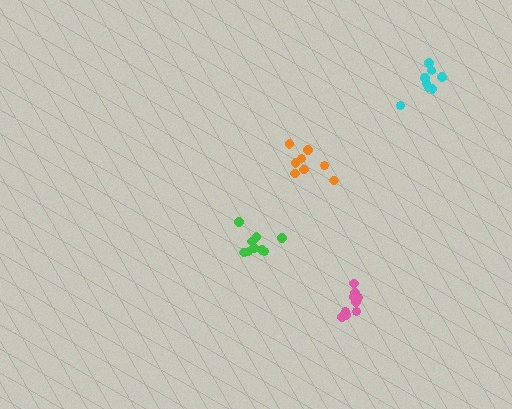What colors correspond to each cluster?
The clusters are colored: orange, cyan, green, pink.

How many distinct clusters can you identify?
There are 4 distinct clusters.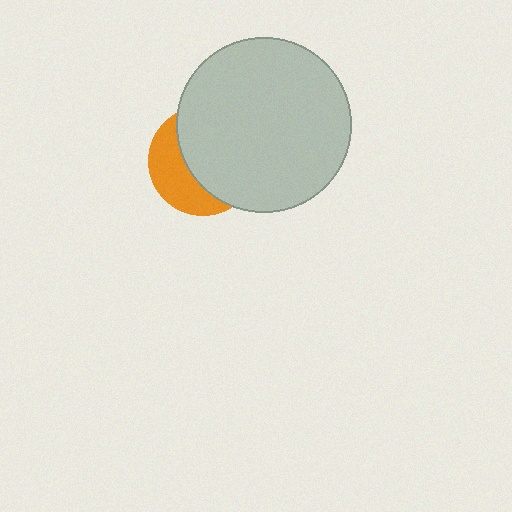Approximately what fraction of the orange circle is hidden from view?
Roughly 63% of the orange circle is hidden behind the light gray circle.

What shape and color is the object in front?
The object in front is a light gray circle.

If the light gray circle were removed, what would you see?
You would see the complete orange circle.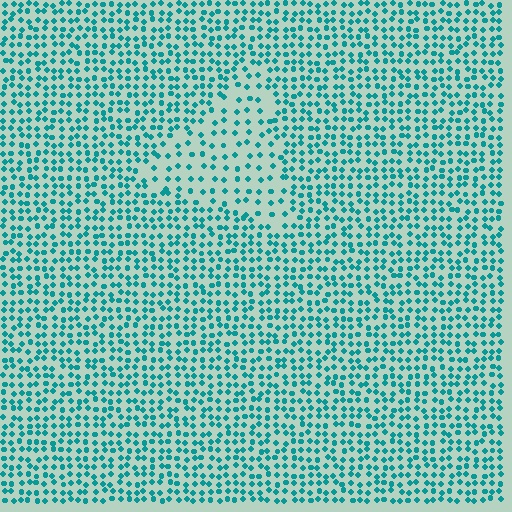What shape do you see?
I see a triangle.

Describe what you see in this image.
The image contains small teal elements arranged at two different densities. A triangle-shaped region is visible where the elements are less densely packed than the surrounding area.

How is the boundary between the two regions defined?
The boundary is defined by a change in element density (approximately 2.0x ratio). All elements are the same color, size, and shape.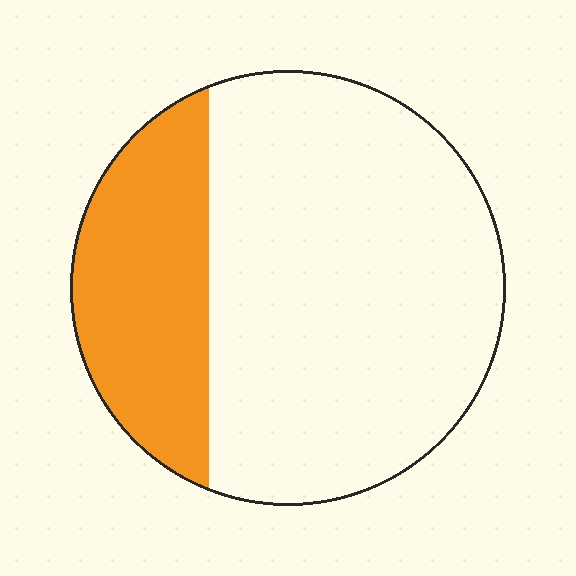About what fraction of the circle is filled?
About one quarter (1/4).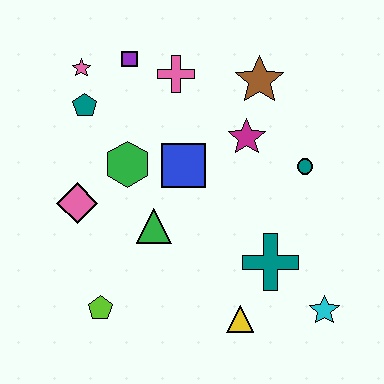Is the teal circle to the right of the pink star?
Yes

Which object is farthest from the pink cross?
The cyan star is farthest from the pink cross.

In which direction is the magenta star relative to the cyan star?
The magenta star is above the cyan star.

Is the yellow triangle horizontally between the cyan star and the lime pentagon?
Yes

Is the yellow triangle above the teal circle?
No